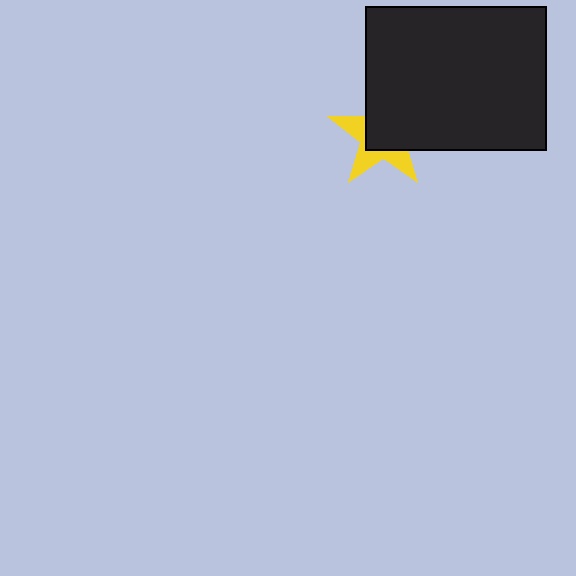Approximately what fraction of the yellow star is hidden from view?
Roughly 59% of the yellow star is hidden behind the black rectangle.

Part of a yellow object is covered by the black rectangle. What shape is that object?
It is a star.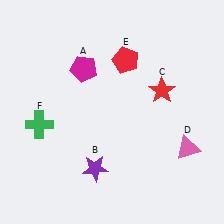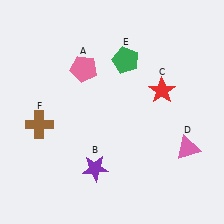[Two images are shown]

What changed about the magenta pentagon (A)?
In Image 1, A is magenta. In Image 2, it changed to pink.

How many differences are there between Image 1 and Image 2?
There are 3 differences between the two images.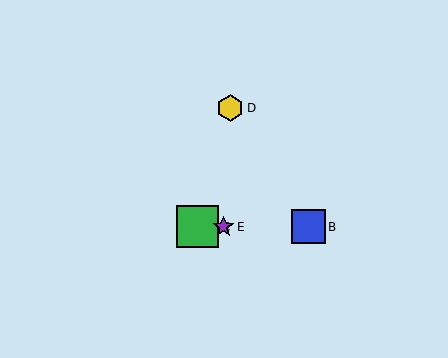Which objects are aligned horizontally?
Objects A, B, C, E are aligned horizontally.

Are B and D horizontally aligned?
No, B is at y≈227 and D is at y≈108.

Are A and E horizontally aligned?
Yes, both are at y≈227.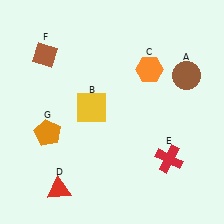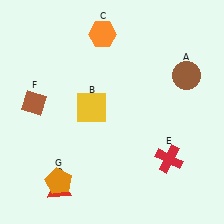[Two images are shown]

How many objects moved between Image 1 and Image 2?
3 objects moved between the two images.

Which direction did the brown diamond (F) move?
The brown diamond (F) moved down.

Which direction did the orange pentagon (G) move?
The orange pentagon (G) moved down.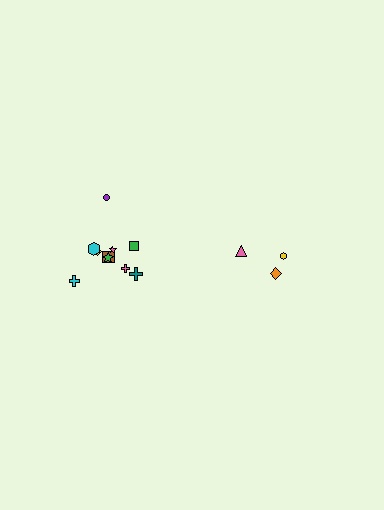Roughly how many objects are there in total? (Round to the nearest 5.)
Roughly 15 objects in total.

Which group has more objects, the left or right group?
The left group.